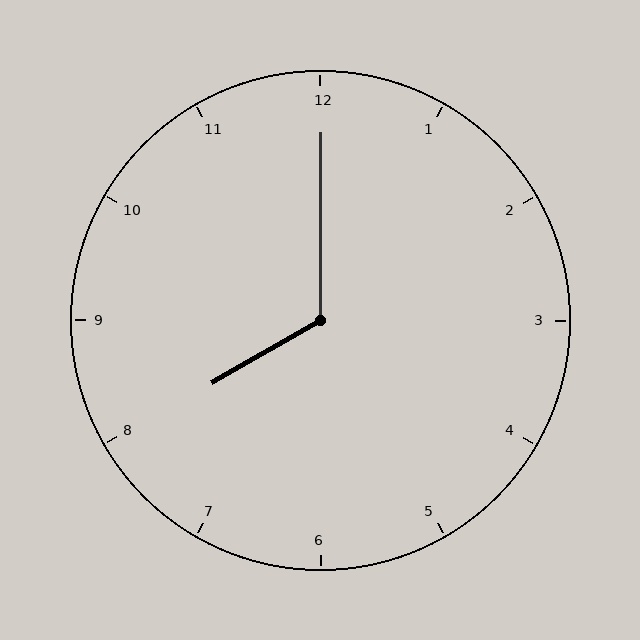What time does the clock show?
8:00.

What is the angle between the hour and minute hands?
Approximately 120 degrees.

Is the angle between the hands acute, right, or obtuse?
It is obtuse.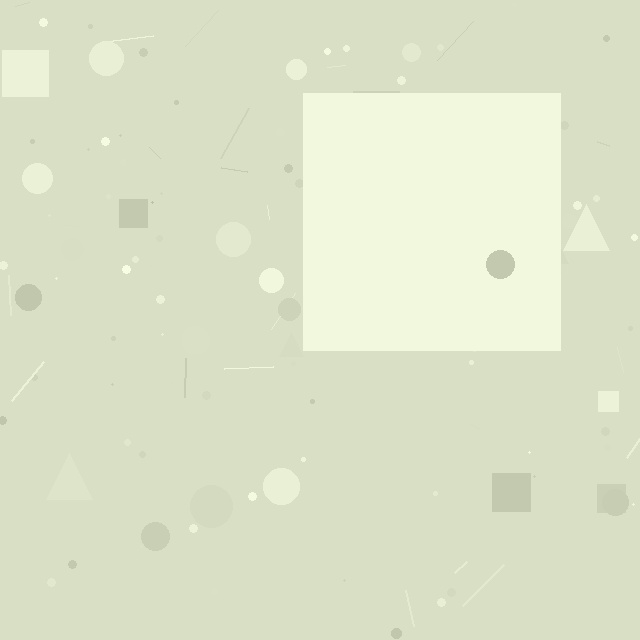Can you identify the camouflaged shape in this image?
The camouflaged shape is a square.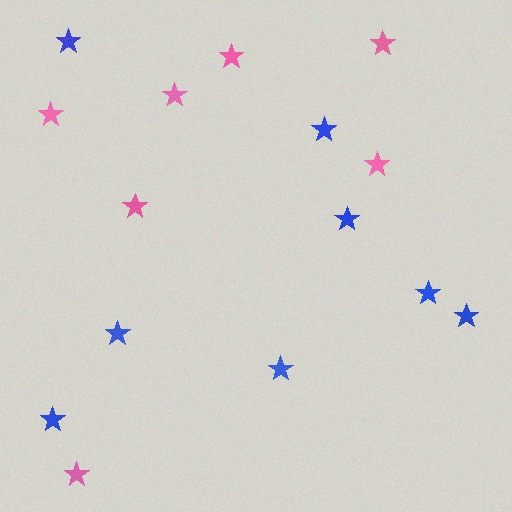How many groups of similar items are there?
There are 2 groups: one group of blue stars (8) and one group of pink stars (7).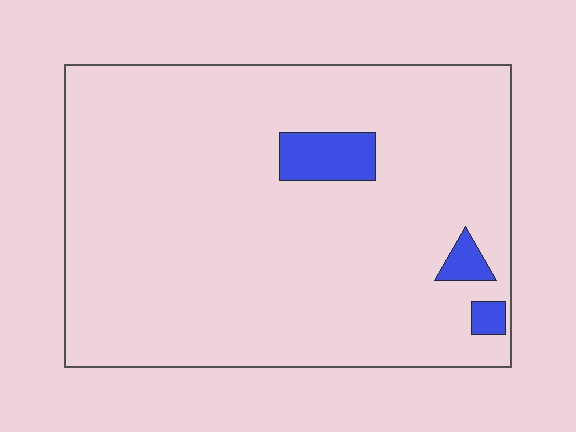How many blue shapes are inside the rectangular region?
3.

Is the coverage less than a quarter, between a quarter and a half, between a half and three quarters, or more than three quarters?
Less than a quarter.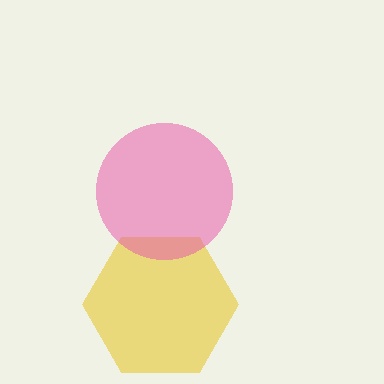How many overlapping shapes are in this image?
There are 2 overlapping shapes in the image.